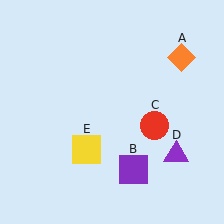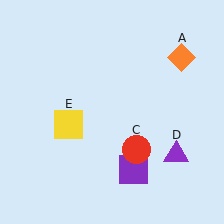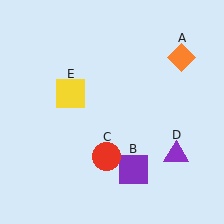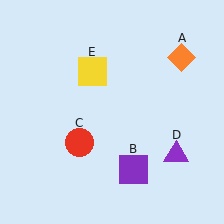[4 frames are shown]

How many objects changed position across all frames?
2 objects changed position: red circle (object C), yellow square (object E).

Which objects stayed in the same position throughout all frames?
Orange diamond (object A) and purple square (object B) and purple triangle (object D) remained stationary.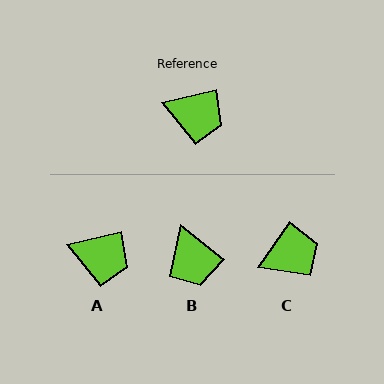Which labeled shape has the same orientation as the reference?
A.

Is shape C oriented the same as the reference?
No, it is off by about 43 degrees.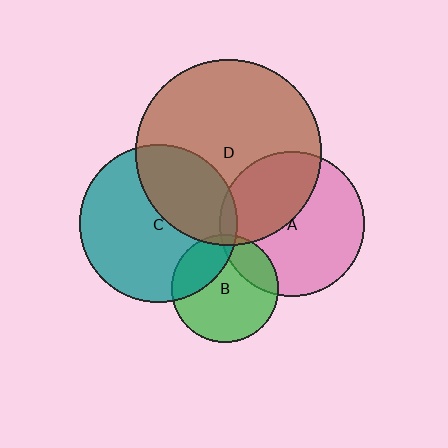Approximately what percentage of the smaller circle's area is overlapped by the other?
Approximately 20%.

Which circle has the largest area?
Circle D (brown).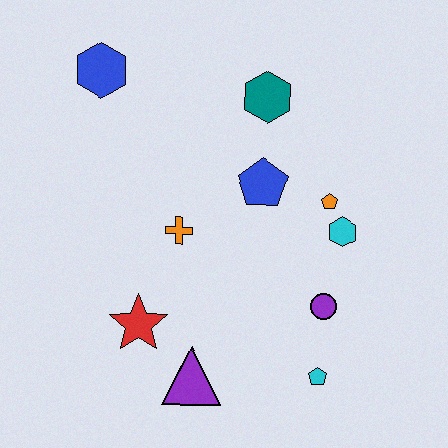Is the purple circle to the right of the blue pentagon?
Yes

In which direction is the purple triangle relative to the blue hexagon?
The purple triangle is below the blue hexagon.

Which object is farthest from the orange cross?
The cyan pentagon is farthest from the orange cross.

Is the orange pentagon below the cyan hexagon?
No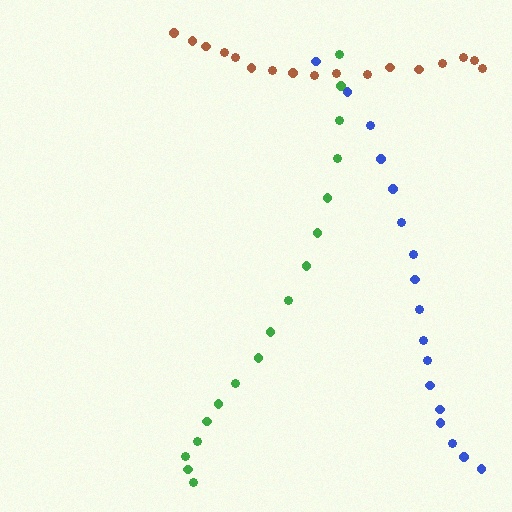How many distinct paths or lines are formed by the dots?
There are 3 distinct paths.